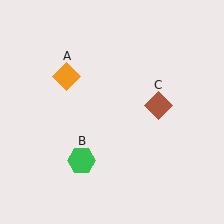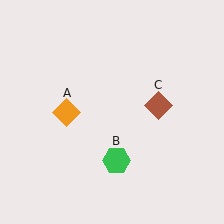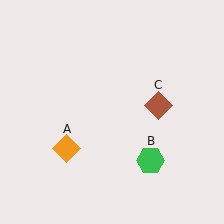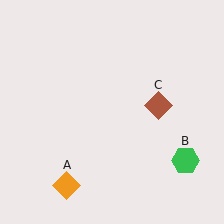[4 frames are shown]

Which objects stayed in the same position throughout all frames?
Brown diamond (object C) remained stationary.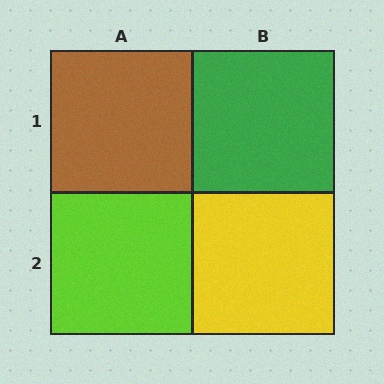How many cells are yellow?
1 cell is yellow.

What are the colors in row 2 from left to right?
Lime, yellow.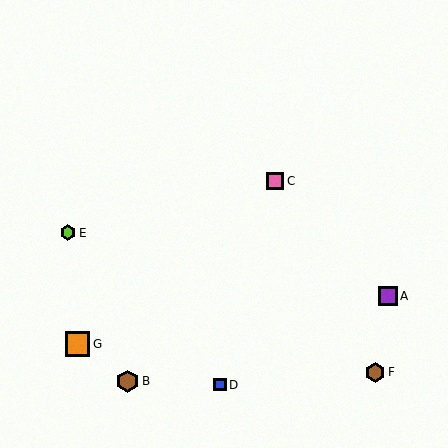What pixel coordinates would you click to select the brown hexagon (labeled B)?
Click at (128, 381) to select the brown hexagon B.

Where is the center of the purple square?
The center of the purple square is at (388, 296).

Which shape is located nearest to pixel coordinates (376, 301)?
The purple square (labeled A) at (388, 296) is nearest to that location.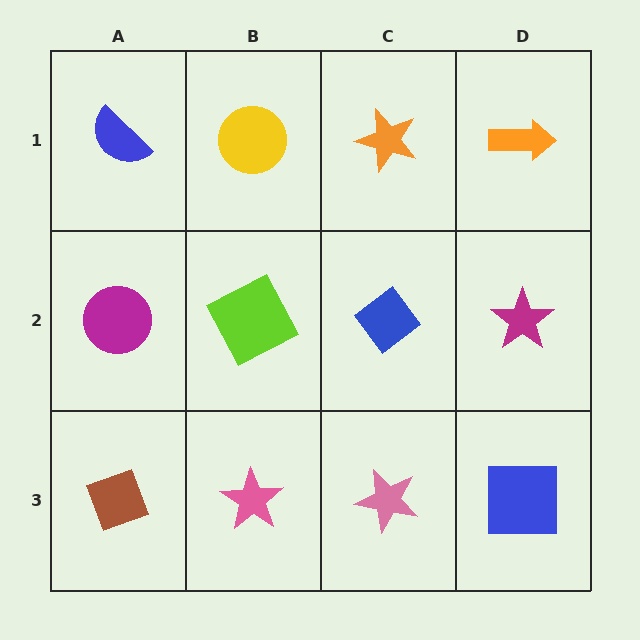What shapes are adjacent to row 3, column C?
A blue diamond (row 2, column C), a pink star (row 3, column B), a blue square (row 3, column D).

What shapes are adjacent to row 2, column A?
A blue semicircle (row 1, column A), a brown diamond (row 3, column A), a lime square (row 2, column B).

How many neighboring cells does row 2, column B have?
4.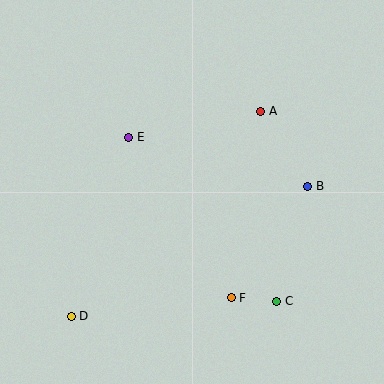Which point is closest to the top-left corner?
Point E is closest to the top-left corner.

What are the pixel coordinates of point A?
Point A is at (261, 111).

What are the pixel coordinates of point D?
Point D is at (71, 316).